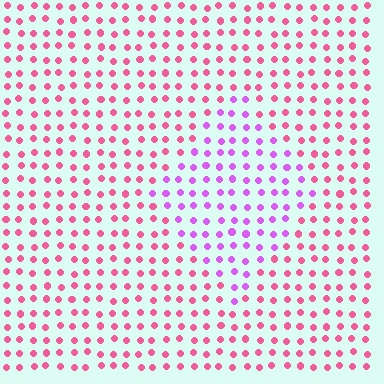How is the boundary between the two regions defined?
The boundary is defined purely by a slight shift in hue (about 45 degrees). Spacing, size, and orientation are identical on both sides.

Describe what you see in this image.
The image is filled with small pink elements in a uniform arrangement. A diamond-shaped region is visible where the elements are tinted to a slightly different hue, forming a subtle color boundary.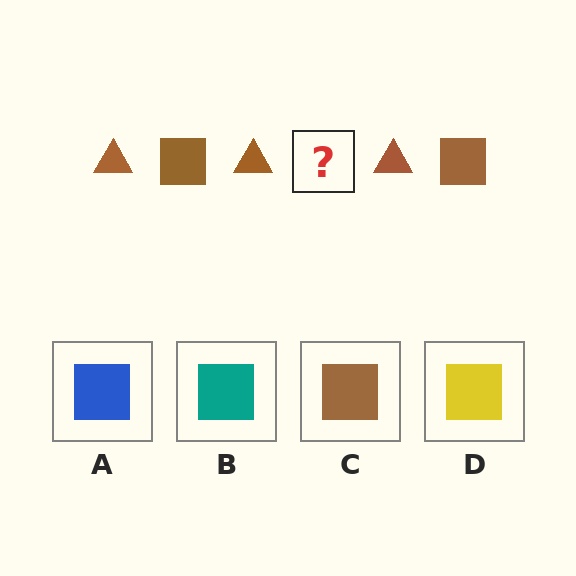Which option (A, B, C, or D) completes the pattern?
C.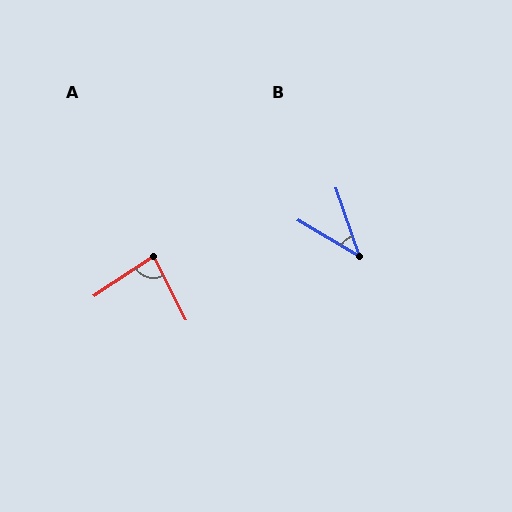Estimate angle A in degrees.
Approximately 83 degrees.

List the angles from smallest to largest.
B (40°), A (83°).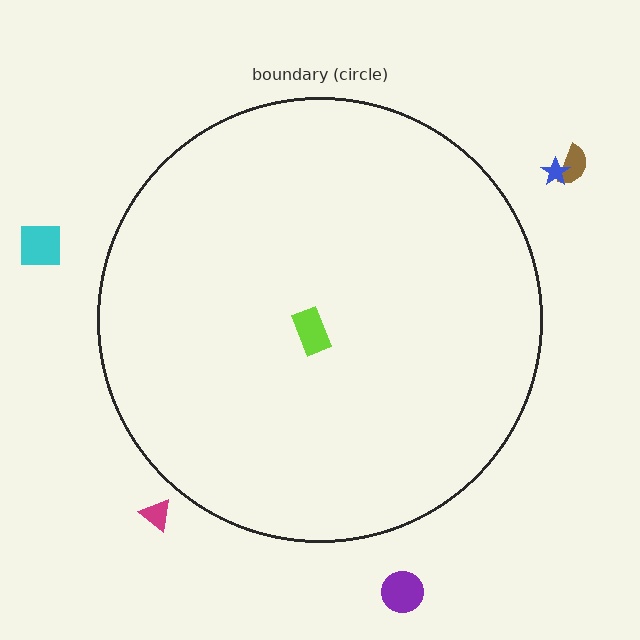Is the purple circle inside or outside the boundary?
Outside.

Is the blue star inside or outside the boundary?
Outside.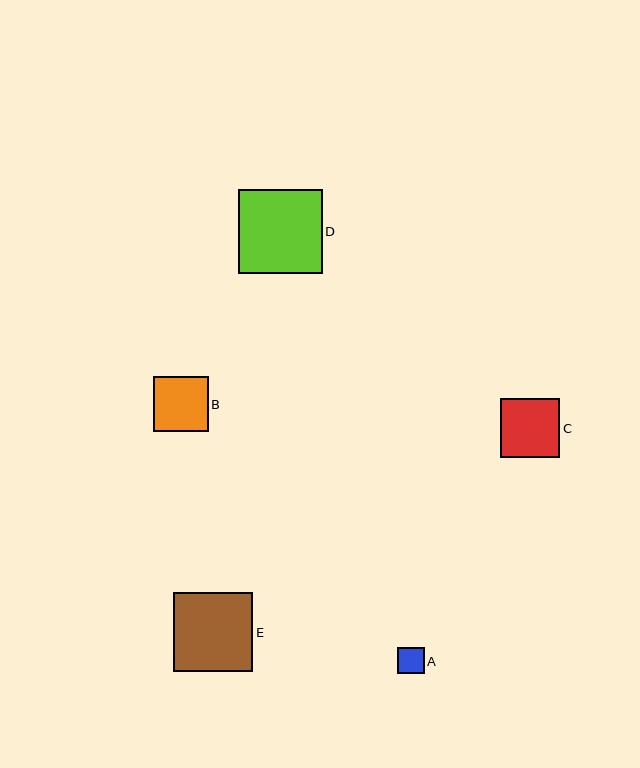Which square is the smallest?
Square A is the smallest with a size of approximately 26 pixels.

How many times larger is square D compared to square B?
Square D is approximately 1.5 times the size of square B.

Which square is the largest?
Square D is the largest with a size of approximately 84 pixels.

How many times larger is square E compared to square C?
Square E is approximately 1.3 times the size of square C.